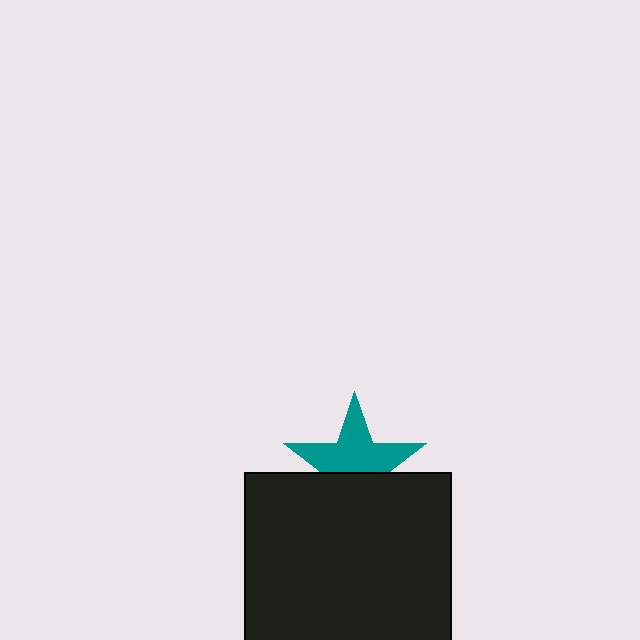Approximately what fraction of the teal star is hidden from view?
Roughly 41% of the teal star is hidden behind the black square.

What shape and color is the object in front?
The object in front is a black square.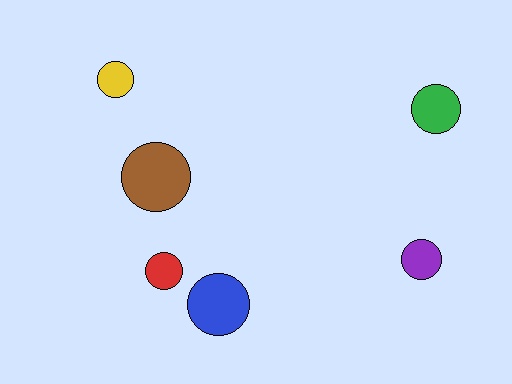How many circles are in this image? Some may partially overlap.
There are 6 circles.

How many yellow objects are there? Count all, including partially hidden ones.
There is 1 yellow object.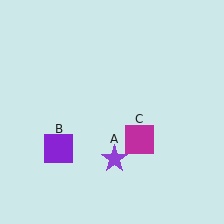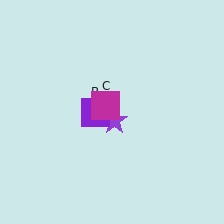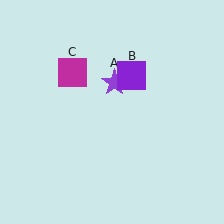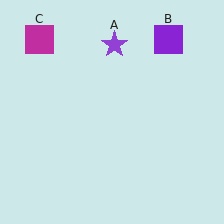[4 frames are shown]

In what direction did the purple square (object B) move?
The purple square (object B) moved up and to the right.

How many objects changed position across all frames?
3 objects changed position: purple star (object A), purple square (object B), magenta square (object C).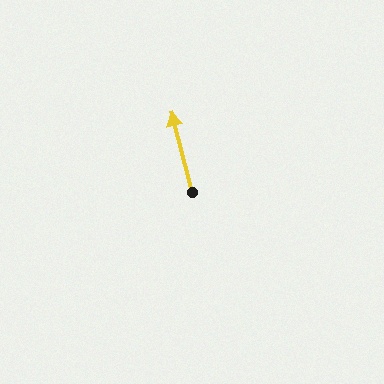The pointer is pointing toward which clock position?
Roughly 12 o'clock.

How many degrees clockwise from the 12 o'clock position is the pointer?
Approximately 345 degrees.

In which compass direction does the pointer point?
North.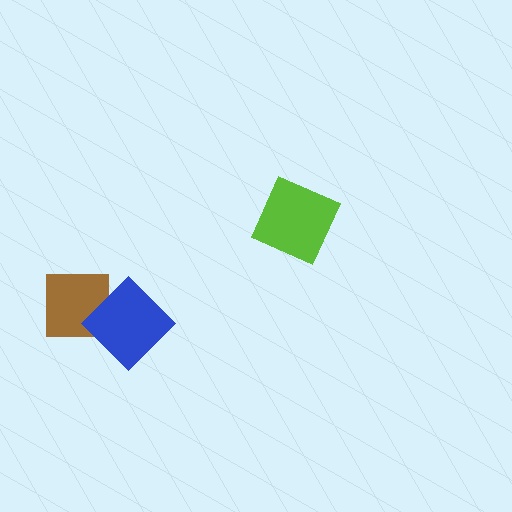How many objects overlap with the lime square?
0 objects overlap with the lime square.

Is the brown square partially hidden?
Yes, it is partially covered by another shape.